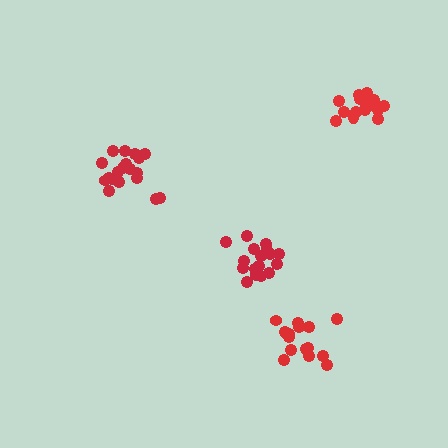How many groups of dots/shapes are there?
There are 4 groups.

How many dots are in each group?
Group 1: 21 dots, Group 2: 16 dots, Group 3: 18 dots, Group 4: 17 dots (72 total).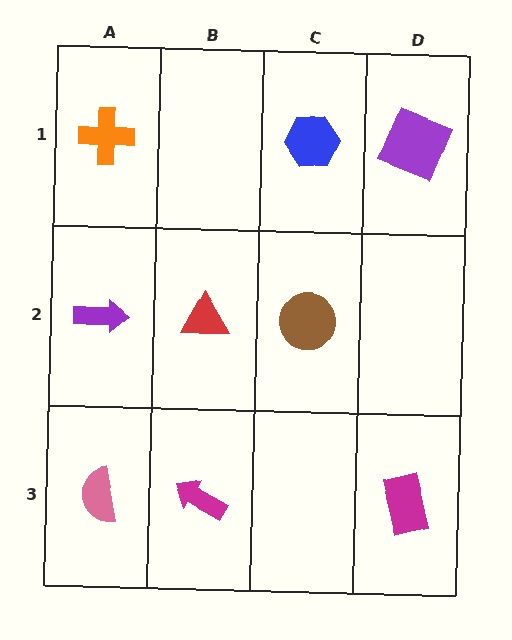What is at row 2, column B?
A red triangle.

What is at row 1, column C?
A blue hexagon.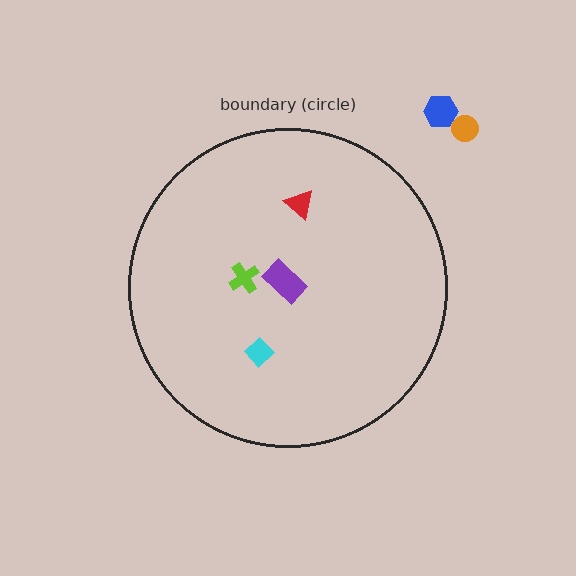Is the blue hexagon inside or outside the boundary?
Outside.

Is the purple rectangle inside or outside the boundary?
Inside.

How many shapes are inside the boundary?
4 inside, 2 outside.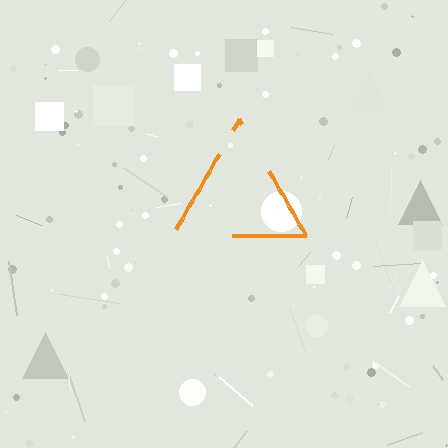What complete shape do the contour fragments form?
The contour fragments form a triangle.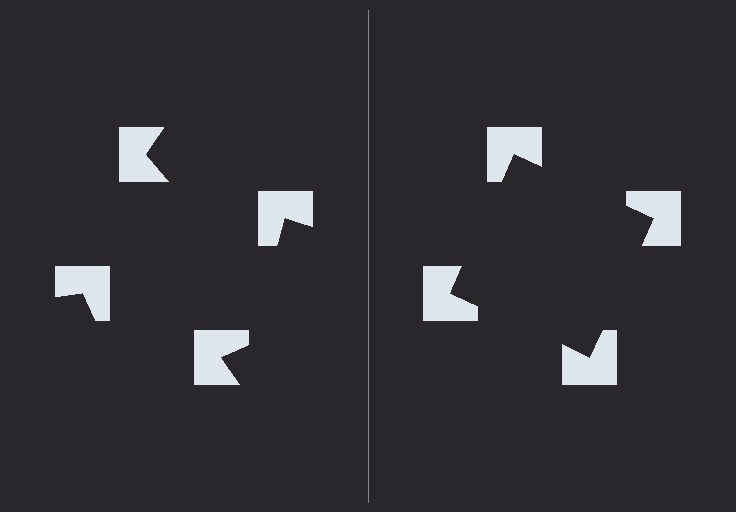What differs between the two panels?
The notched squares are positioned identically on both sides; only the wedge orientations differ. On the right they align to a square; on the left they are misaligned.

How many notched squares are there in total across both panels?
8 — 4 on each side.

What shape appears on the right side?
An illusory square.